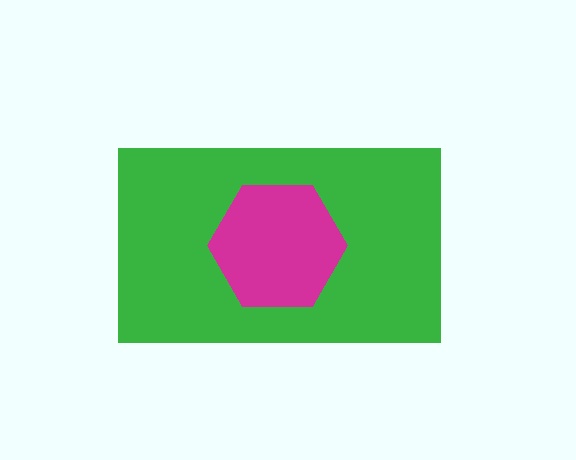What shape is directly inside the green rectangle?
The magenta hexagon.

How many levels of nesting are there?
2.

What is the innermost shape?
The magenta hexagon.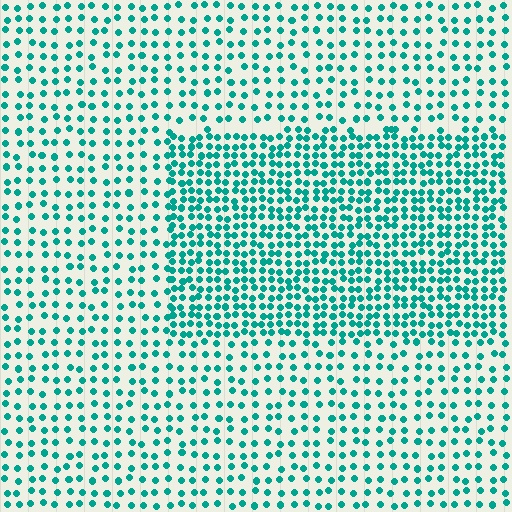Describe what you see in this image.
The image contains small teal elements arranged at two different densities. A rectangle-shaped region is visible where the elements are more densely packed than the surrounding area.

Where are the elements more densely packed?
The elements are more densely packed inside the rectangle boundary.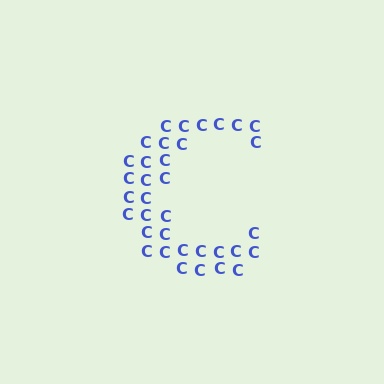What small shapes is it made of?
It is made of small letter C's.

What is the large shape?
The large shape is the letter C.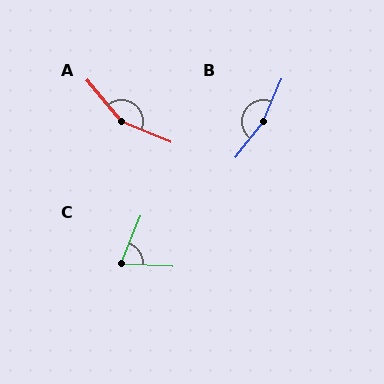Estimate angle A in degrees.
Approximately 153 degrees.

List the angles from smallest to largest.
C (70°), A (153°), B (165°).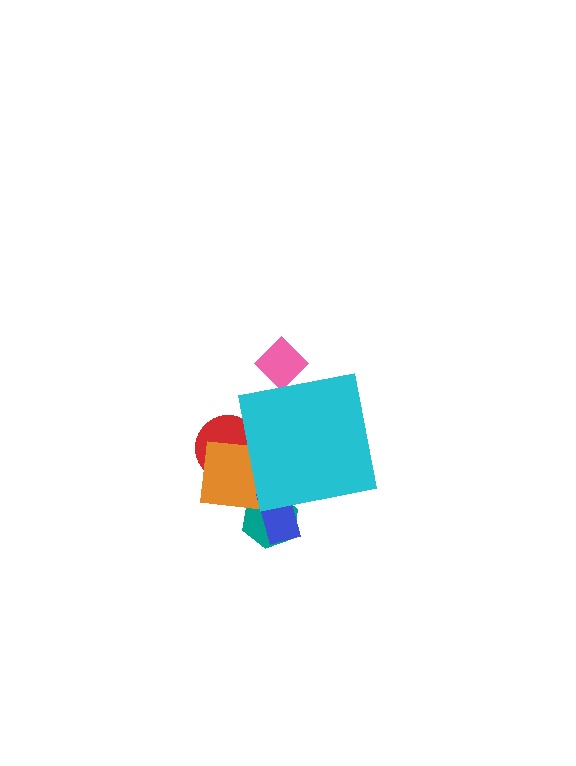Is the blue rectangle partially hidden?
Yes, the blue rectangle is partially hidden behind the cyan square.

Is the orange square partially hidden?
Yes, the orange square is partially hidden behind the cyan square.